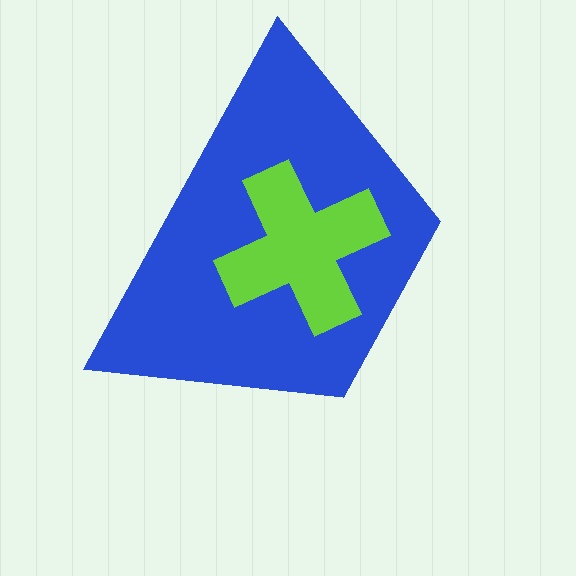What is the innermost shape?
The lime cross.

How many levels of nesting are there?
2.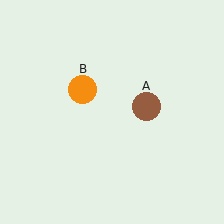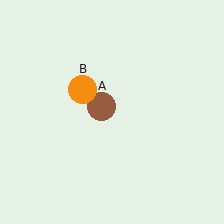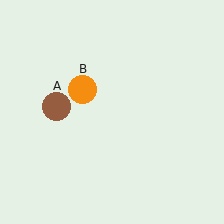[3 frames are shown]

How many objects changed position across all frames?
1 object changed position: brown circle (object A).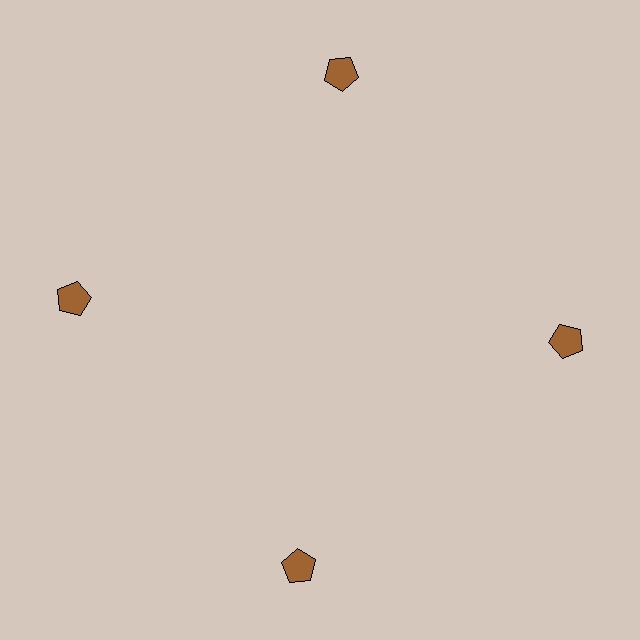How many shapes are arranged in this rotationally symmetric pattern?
There are 4 shapes, arranged in 4 groups of 1.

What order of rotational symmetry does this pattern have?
This pattern has 4-fold rotational symmetry.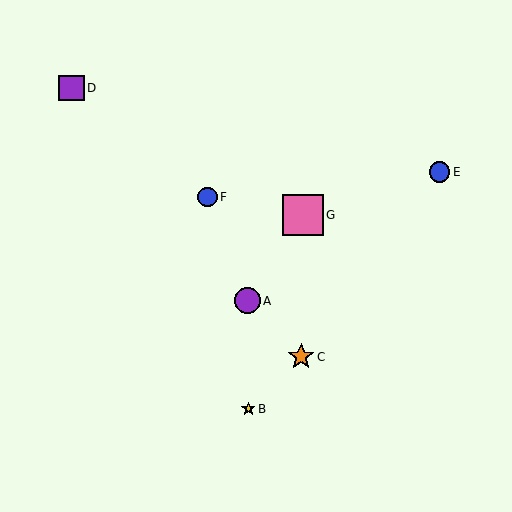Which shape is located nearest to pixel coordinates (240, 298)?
The purple circle (labeled A) at (247, 301) is nearest to that location.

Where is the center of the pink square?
The center of the pink square is at (303, 215).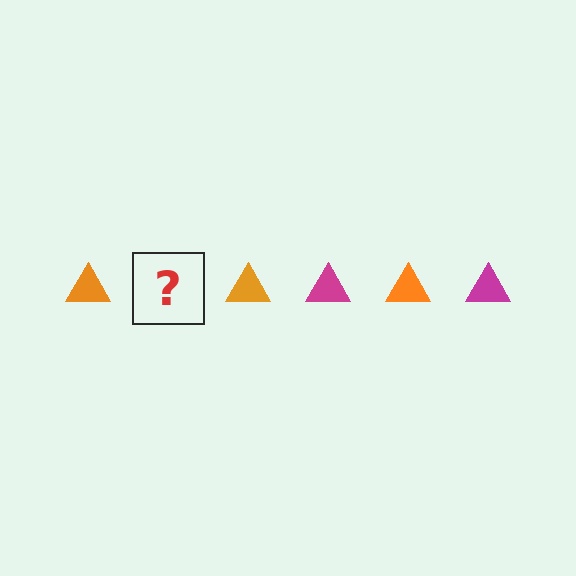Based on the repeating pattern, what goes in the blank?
The blank should be a magenta triangle.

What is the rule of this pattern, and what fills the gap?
The rule is that the pattern cycles through orange, magenta triangles. The gap should be filled with a magenta triangle.